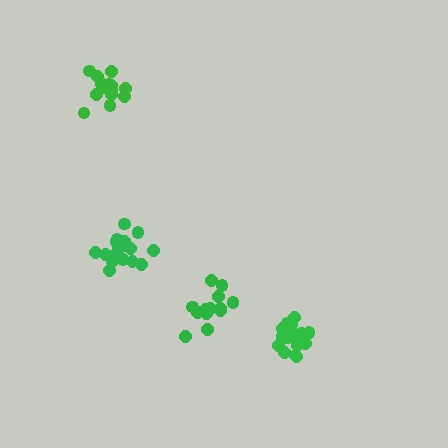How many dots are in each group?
Group 1: 16 dots, Group 2: 18 dots, Group 3: 13 dots, Group 4: 19 dots (66 total).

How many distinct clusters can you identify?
There are 4 distinct clusters.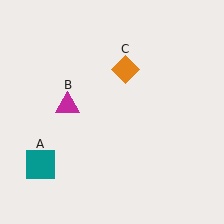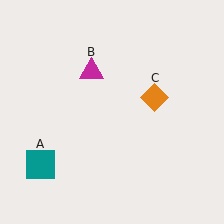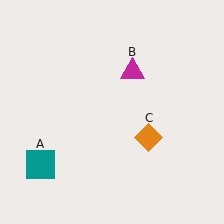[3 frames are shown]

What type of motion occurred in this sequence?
The magenta triangle (object B), orange diamond (object C) rotated clockwise around the center of the scene.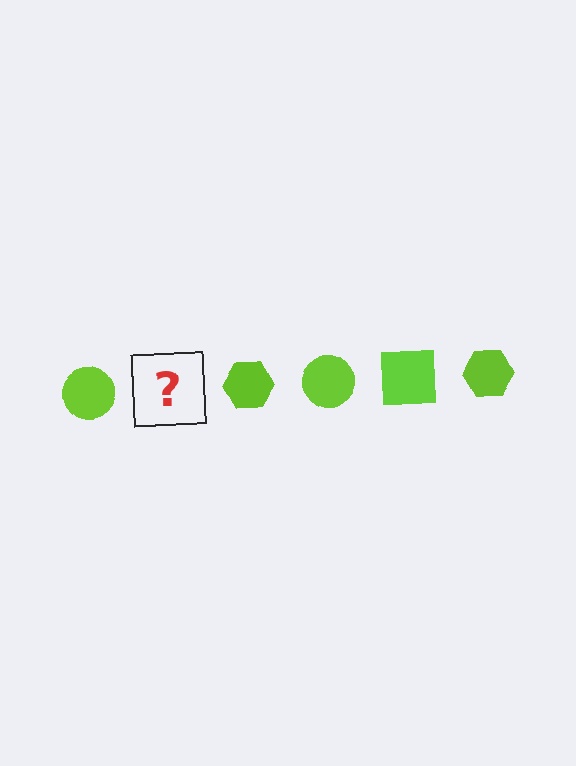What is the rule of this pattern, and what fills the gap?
The rule is that the pattern cycles through circle, square, hexagon shapes in lime. The gap should be filled with a lime square.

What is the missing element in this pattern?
The missing element is a lime square.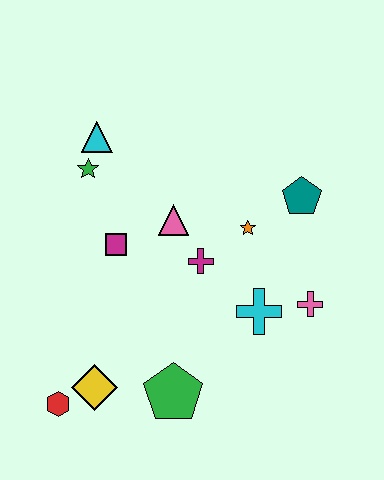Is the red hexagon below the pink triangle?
Yes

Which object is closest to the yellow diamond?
The red hexagon is closest to the yellow diamond.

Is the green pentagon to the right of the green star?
Yes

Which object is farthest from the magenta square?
The pink cross is farthest from the magenta square.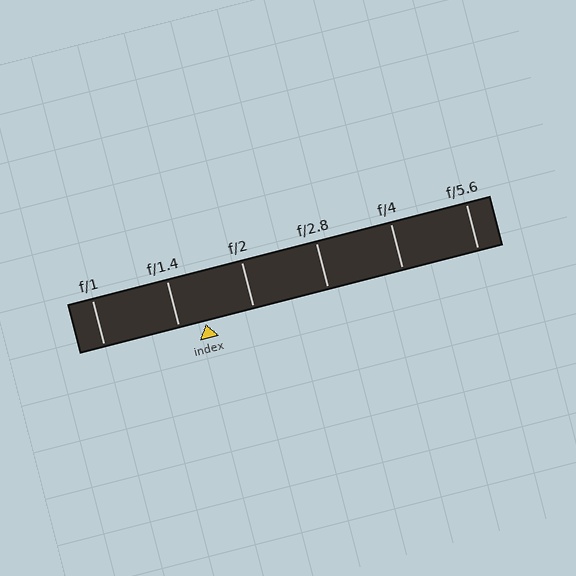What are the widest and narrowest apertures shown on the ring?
The widest aperture shown is f/1 and the narrowest is f/5.6.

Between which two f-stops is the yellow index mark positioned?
The index mark is between f/1.4 and f/2.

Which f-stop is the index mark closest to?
The index mark is closest to f/1.4.